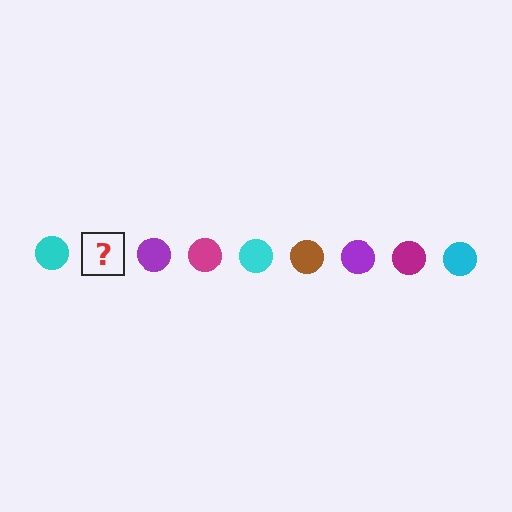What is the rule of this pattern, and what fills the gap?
The rule is that the pattern cycles through cyan, brown, purple, magenta circles. The gap should be filled with a brown circle.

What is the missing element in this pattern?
The missing element is a brown circle.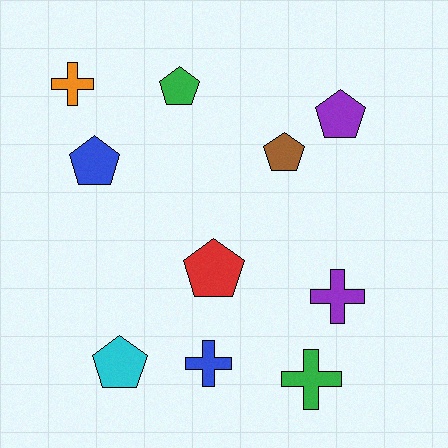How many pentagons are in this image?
There are 6 pentagons.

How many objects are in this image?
There are 10 objects.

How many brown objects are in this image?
There is 1 brown object.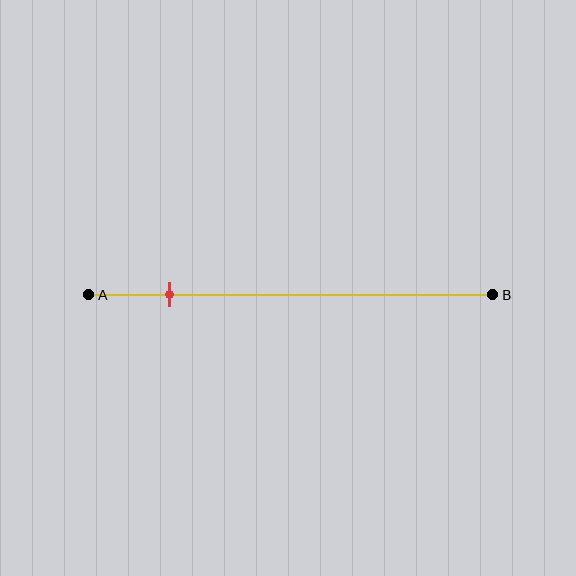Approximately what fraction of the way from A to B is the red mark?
The red mark is approximately 20% of the way from A to B.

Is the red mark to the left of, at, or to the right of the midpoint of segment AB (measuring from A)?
The red mark is to the left of the midpoint of segment AB.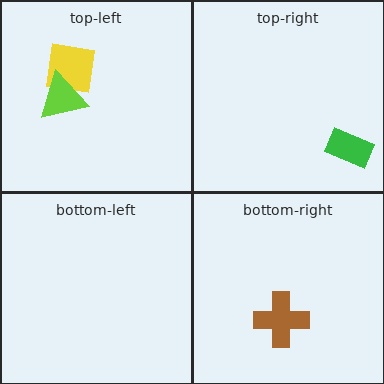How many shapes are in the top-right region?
1.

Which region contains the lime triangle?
The top-left region.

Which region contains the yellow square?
The top-left region.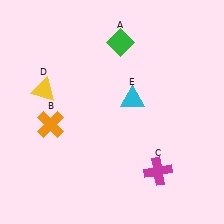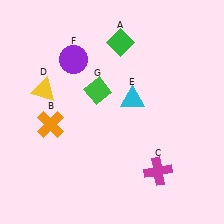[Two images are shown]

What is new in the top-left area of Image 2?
A green diamond (G) was added in the top-left area of Image 2.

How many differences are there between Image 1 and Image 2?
There are 2 differences between the two images.